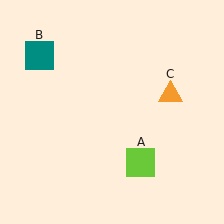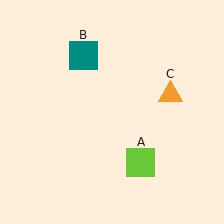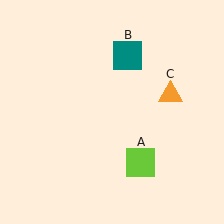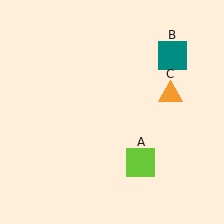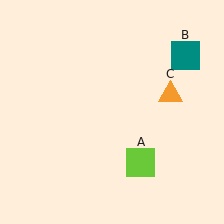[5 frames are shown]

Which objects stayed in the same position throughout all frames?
Lime square (object A) and orange triangle (object C) remained stationary.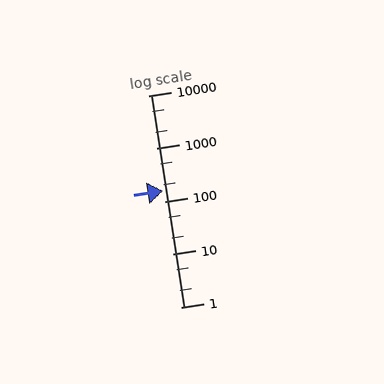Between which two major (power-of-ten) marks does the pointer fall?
The pointer is between 100 and 1000.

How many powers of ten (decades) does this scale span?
The scale spans 4 decades, from 1 to 10000.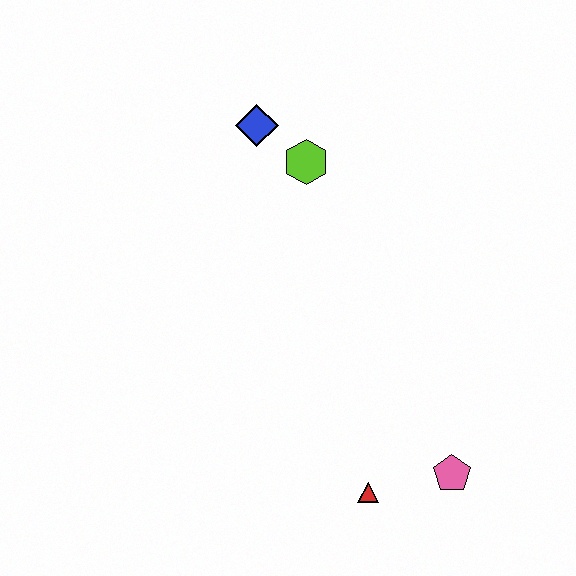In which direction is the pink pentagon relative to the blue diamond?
The pink pentagon is below the blue diamond.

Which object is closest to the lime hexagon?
The blue diamond is closest to the lime hexagon.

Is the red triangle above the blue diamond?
No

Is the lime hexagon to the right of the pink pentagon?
No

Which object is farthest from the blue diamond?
The pink pentagon is farthest from the blue diamond.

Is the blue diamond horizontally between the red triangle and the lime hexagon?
No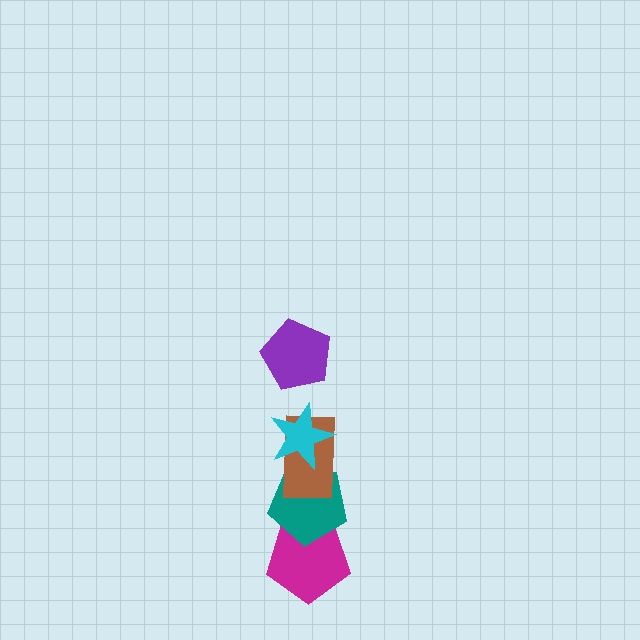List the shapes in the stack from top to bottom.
From top to bottom: the purple pentagon, the cyan star, the brown rectangle, the teal pentagon, the magenta pentagon.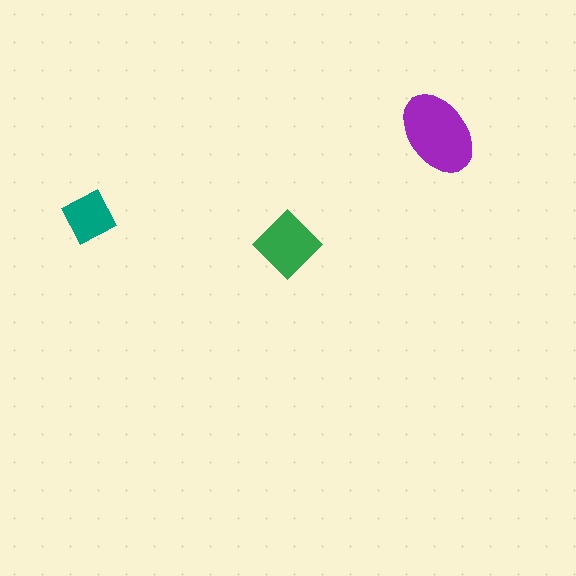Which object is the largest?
The purple ellipse.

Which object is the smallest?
The teal square.